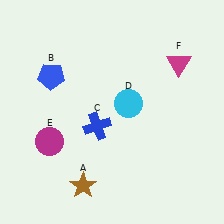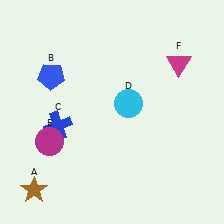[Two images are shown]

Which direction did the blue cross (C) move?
The blue cross (C) moved left.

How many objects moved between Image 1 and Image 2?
2 objects moved between the two images.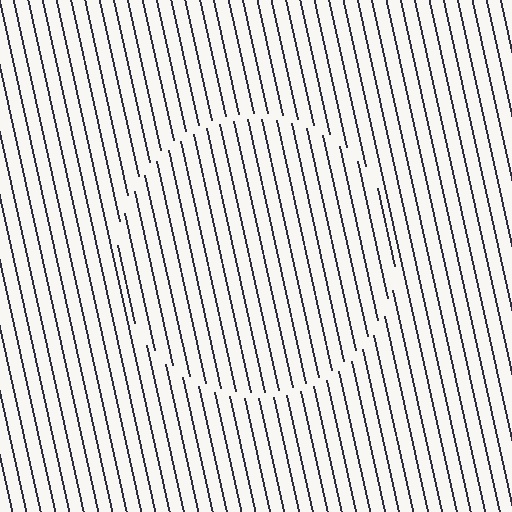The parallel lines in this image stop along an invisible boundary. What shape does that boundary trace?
An illusory circle. The interior of the shape contains the same grating, shifted by half a period — the contour is defined by the phase discontinuity where line-ends from the inner and outer gratings abut.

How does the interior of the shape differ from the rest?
The interior of the shape contains the same grating, shifted by half a period — the contour is defined by the phase discontinuity where line-ends from the inner and outer gratings abut.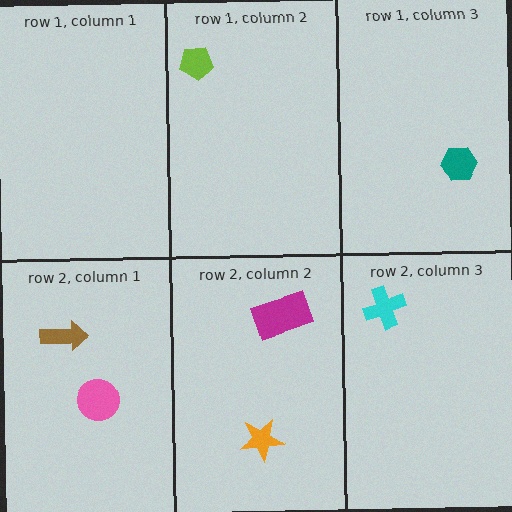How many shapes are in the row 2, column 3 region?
1.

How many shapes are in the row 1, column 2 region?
1.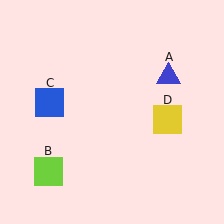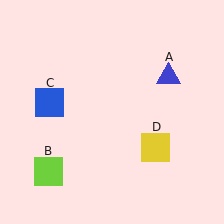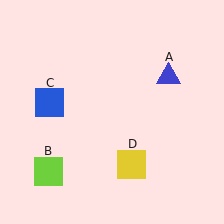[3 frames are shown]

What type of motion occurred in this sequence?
The yellow square (object D) rotated clockwise around the center of the scene.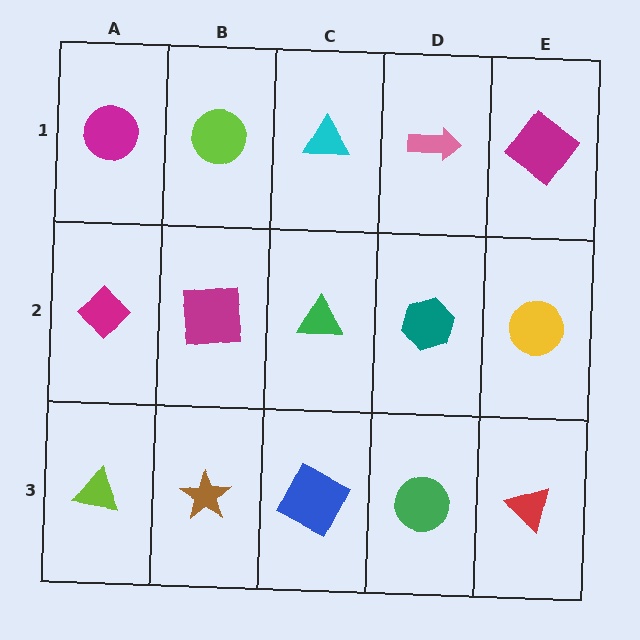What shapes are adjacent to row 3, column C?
A green triangle (row 2, column C), a brown star (row 3, column B), a green circle (row 3, column D).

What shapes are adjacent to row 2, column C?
A cyan triangle (row 1, column C), a blue square (row 3, column C), a magenta square (row 2, column B), a teal hexagon (row 2, column D).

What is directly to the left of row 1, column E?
A pink arrow.